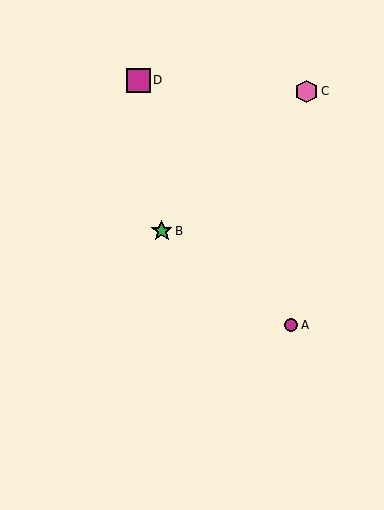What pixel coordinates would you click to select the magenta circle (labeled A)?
Click at (291, 325) to select the magenta circle A.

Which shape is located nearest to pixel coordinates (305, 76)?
The pink hexagon (labeled C) at (306, 91) is nearest to that location.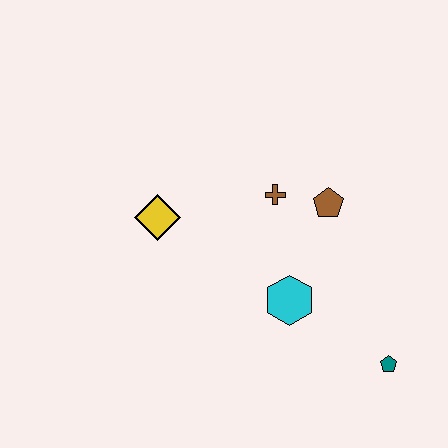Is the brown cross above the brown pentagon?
Yes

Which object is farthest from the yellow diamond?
The teal pentagon is farthest from the yellow diamond.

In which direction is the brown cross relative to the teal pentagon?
The brown cross is above the teal pentagon.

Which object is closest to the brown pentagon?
The brown cross is closest to the brown pentagon.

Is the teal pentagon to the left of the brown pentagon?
No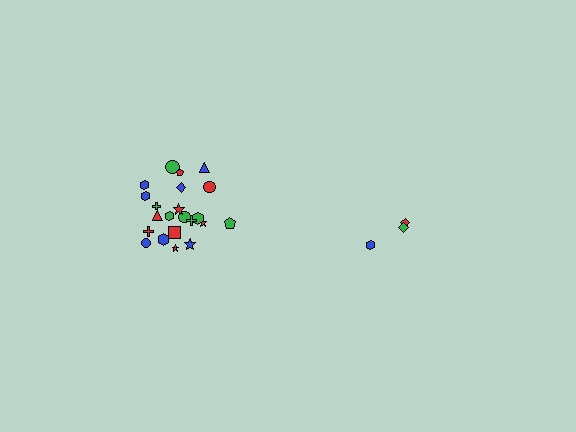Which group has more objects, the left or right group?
The left group.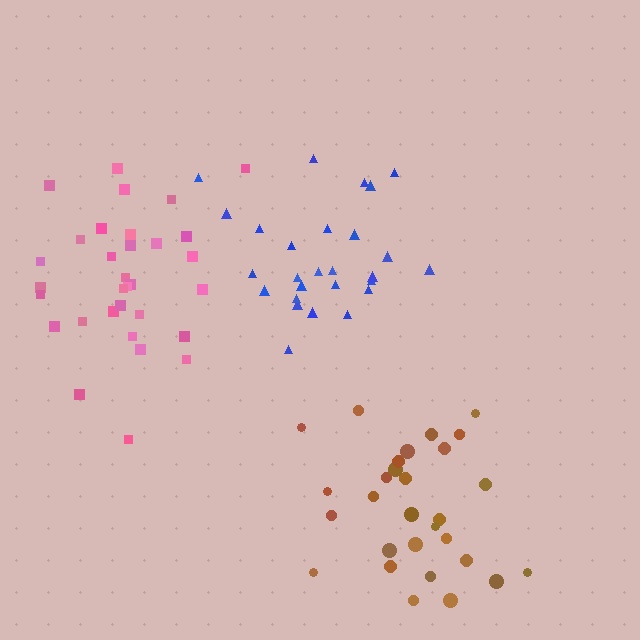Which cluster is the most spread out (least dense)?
Brown.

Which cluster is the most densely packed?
Blue.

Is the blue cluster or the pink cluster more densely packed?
Blue.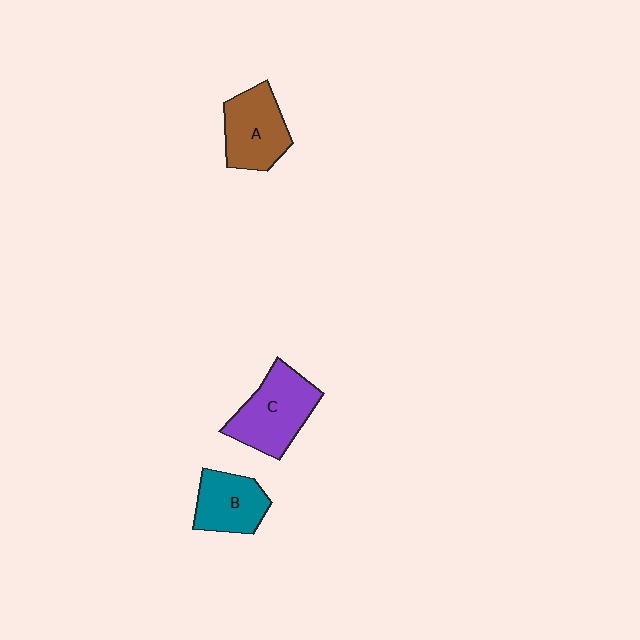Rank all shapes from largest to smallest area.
From largest to smallest: C (purple), A (brown), B (teal).